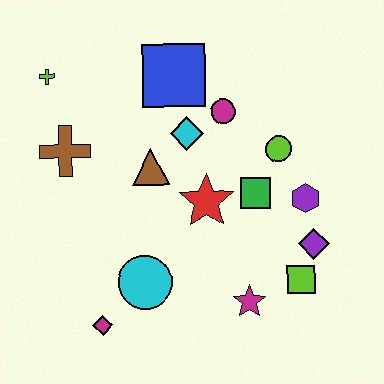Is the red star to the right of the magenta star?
No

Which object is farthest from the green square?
The lime cross is farthest from the green square.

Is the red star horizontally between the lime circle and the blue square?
Yes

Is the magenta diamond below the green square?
Yes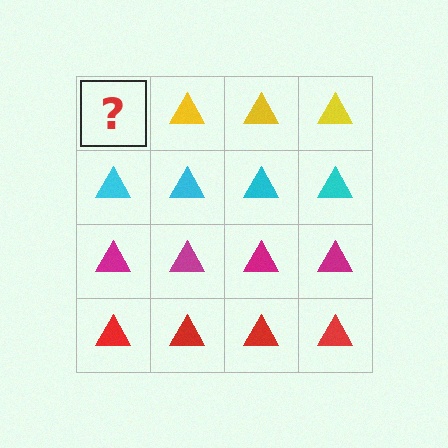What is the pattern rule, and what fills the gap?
The rule is that each row has a consistent color. The gap should be filled with a yellow triangle.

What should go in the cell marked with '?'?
The missing cell should contain a yellow triangle.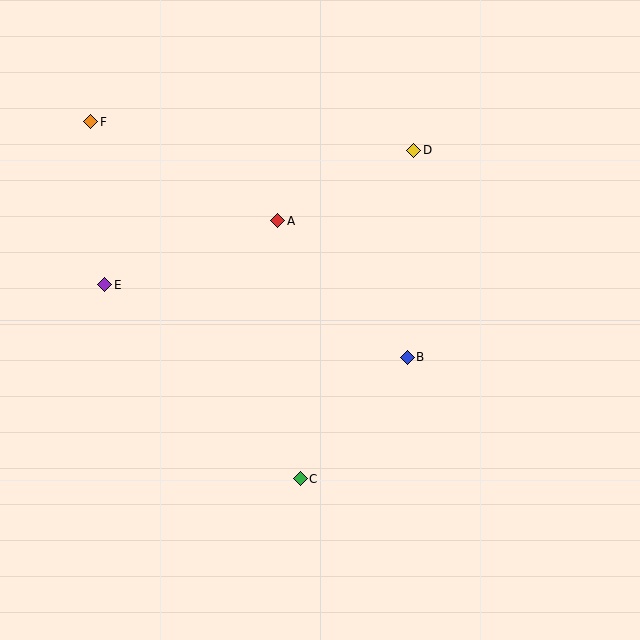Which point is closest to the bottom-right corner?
Point B is closest to the bottom-right corner.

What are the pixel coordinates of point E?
Point E is at (105, 285).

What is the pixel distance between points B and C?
The distance between B and C is 162 pixels.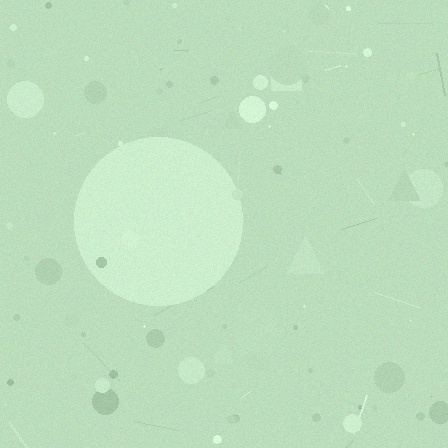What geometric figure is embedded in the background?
A circle is embedded in the background.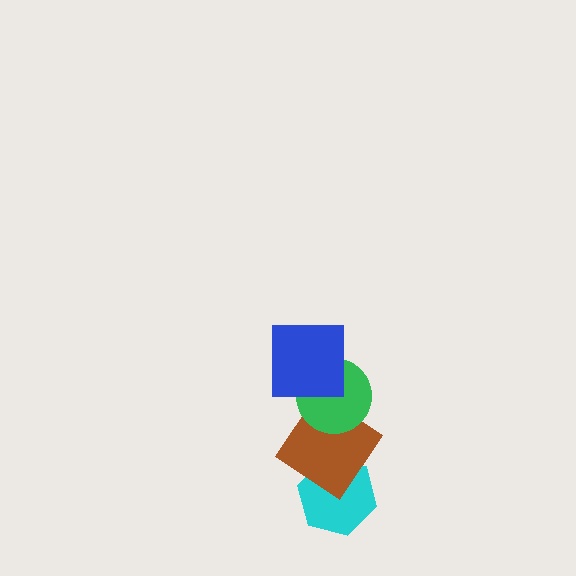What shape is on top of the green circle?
The blue square is on top of the green circle.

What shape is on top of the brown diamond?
The green circle is on top of the brown diamond.